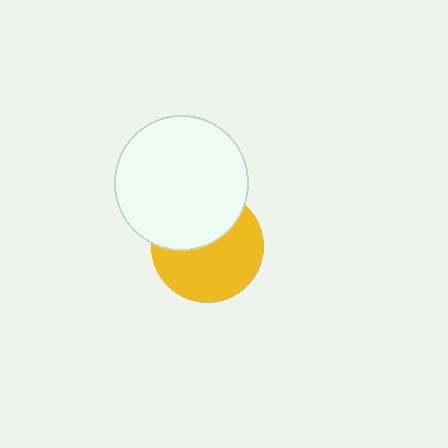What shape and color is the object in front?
The object in front is a white circle.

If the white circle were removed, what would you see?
You would see the complete yellow circle.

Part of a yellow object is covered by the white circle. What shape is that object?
It is a circle.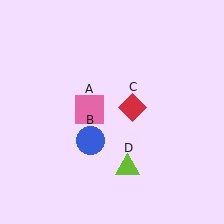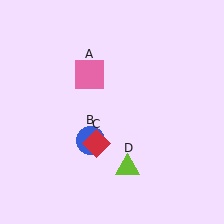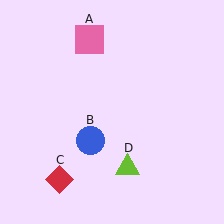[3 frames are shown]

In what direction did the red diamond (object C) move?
The red diamond (object C) moved down and to the left.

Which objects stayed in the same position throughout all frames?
Blue circle (object B) and lime triangle (object D) remained stationary.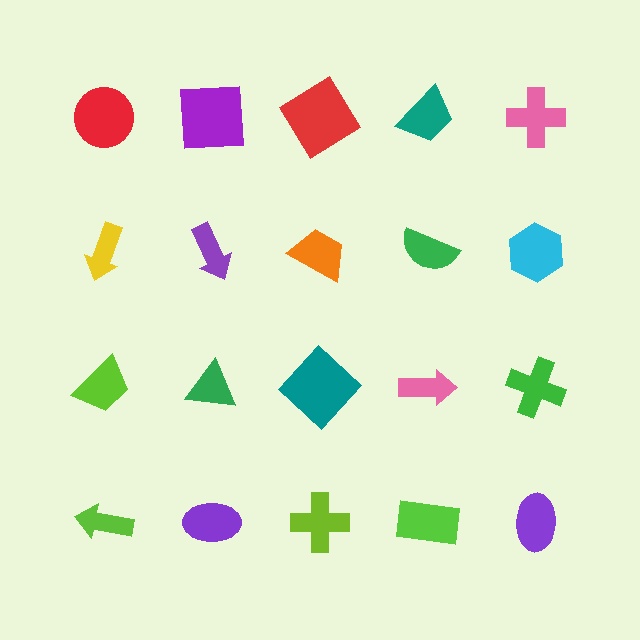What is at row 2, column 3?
An orange trapezoid.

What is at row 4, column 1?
A lime arrow.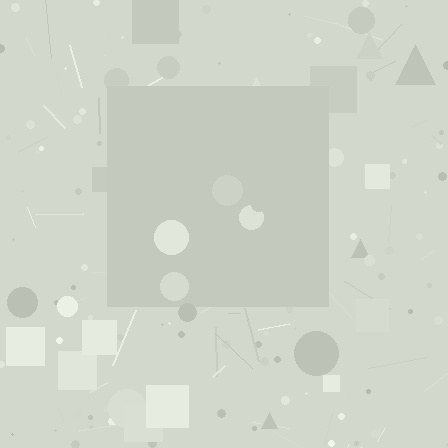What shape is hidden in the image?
A square is hidden in the image.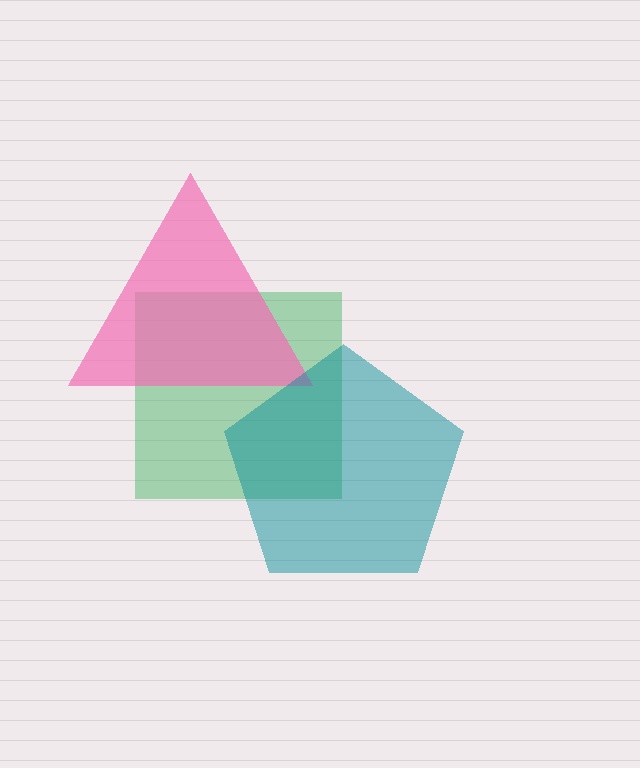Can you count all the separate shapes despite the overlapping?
Yes, there are 3 separate shapes.